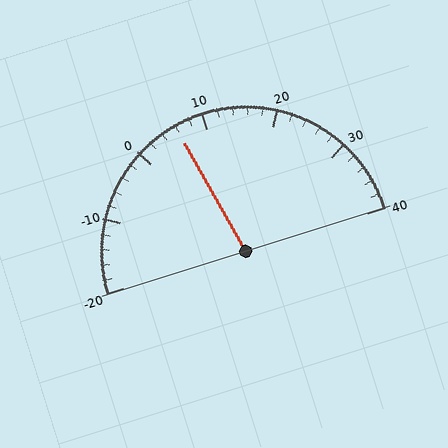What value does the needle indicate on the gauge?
The needle indicates approximately 6.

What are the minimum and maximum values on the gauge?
The gauge ranges from -20 to 40.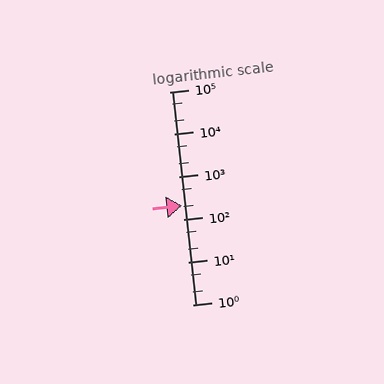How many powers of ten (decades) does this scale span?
The scale spans 5 decades, from 1 to 100000.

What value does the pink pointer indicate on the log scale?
The pointer indicates approximately 210.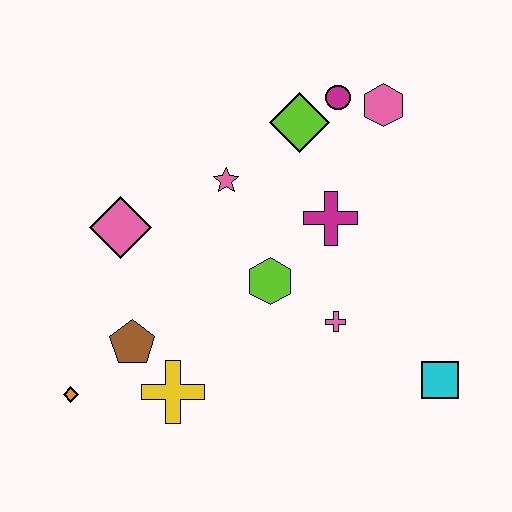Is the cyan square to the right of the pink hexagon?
Yes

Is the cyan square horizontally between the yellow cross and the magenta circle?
No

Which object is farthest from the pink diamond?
The cyan square is farthest from the pink diamond.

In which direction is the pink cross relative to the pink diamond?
The pink cross is to the right of the pink diamond.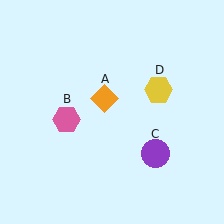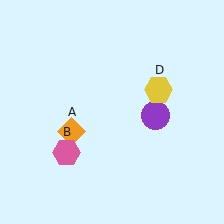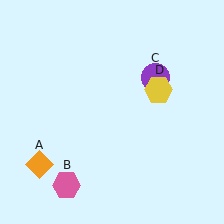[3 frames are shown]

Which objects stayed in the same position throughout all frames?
Yellow hexagon (object D) remained stationary.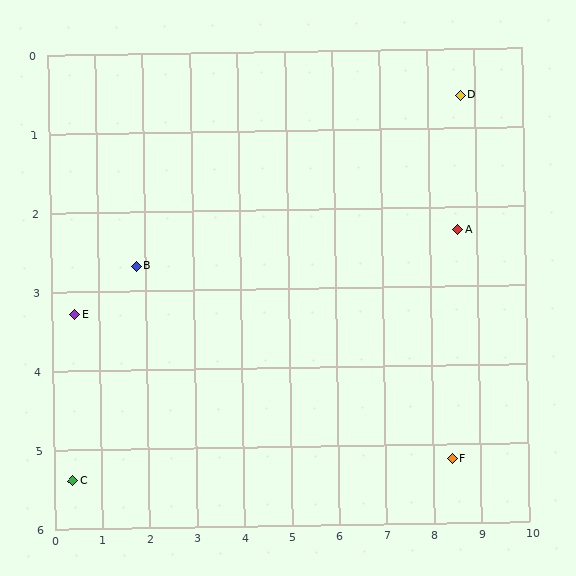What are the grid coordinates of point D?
Point D is at approximately (8.7, 0.6).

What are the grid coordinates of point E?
Point E is at approximately (0.5, 3.3).